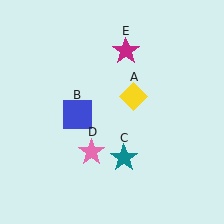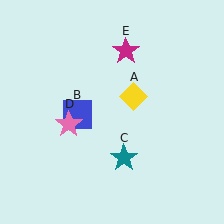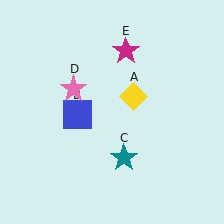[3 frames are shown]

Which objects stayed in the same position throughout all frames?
Yellow diamond (object A) and blue square (object B) and teal star (object C) and magenta star (object E) remained stationary.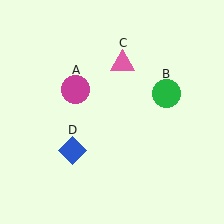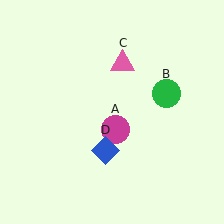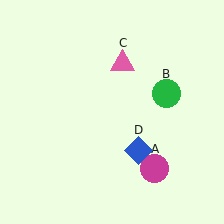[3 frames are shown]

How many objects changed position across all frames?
2 objects changed position: magenta circle (object A), blue diamond (object D).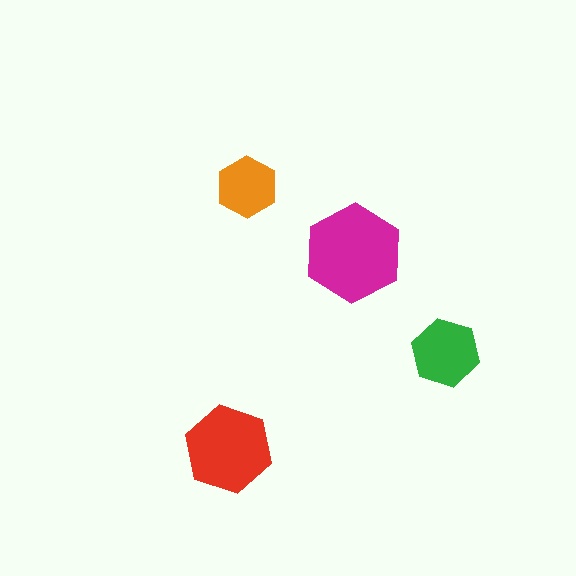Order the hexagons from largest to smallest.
the magenta one, the red one, the green one, the orange one.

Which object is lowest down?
The red hexagon is bottommost.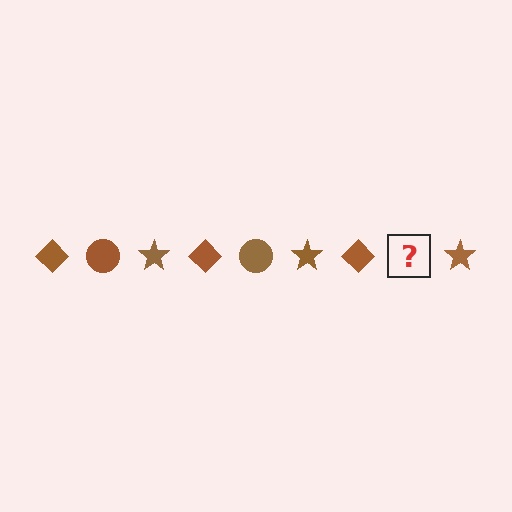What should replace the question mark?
The question mark should be replaced with a brown circle.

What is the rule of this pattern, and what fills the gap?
The rule is that the pattern cycles through diamond, circle, star shapes in brown. The gap should be filled with a brown circle.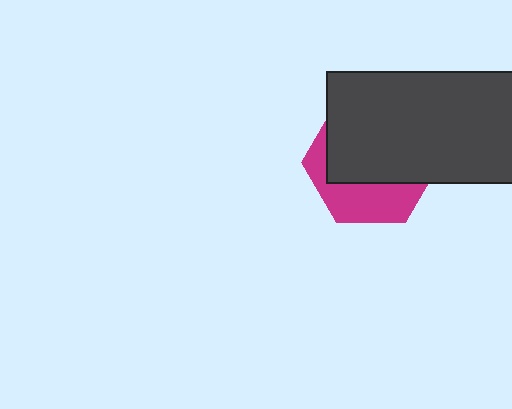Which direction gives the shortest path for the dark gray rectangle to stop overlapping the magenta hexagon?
Moving up gives the shortest separation.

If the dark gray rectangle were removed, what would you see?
You would see the complete magenta hexagon.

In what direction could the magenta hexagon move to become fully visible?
The magenta hexagon could move down. That would shift it out from behind the dark gray rectangle entirely.